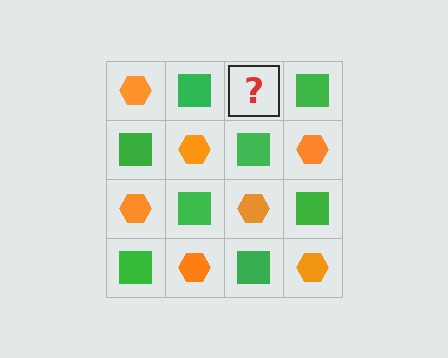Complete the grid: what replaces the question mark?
The question mark should be replaced with an orange hexagon.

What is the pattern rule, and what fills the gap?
The rule is that it alternates orange hexagon and green square in a checkerboard pattern. The gap should be filled with an orange hexagon.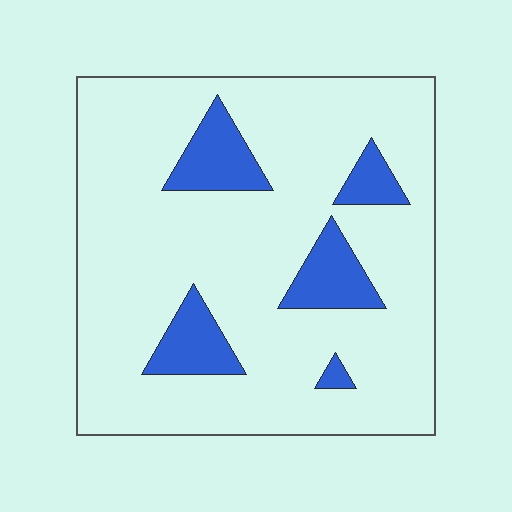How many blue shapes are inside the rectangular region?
5.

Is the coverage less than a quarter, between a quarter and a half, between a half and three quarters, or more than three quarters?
Less than a quarter.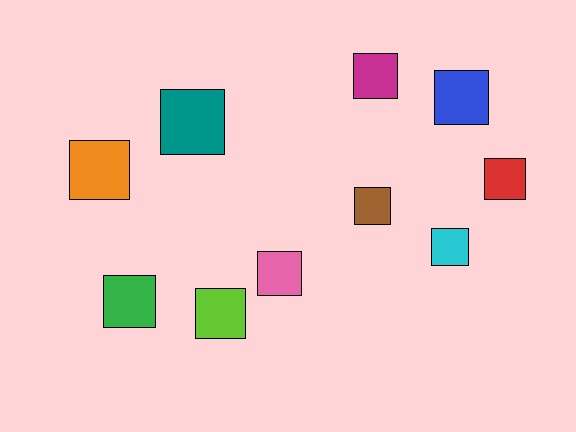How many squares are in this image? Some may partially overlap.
There are 10 squares.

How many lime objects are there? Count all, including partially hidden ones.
There is 1 lime object.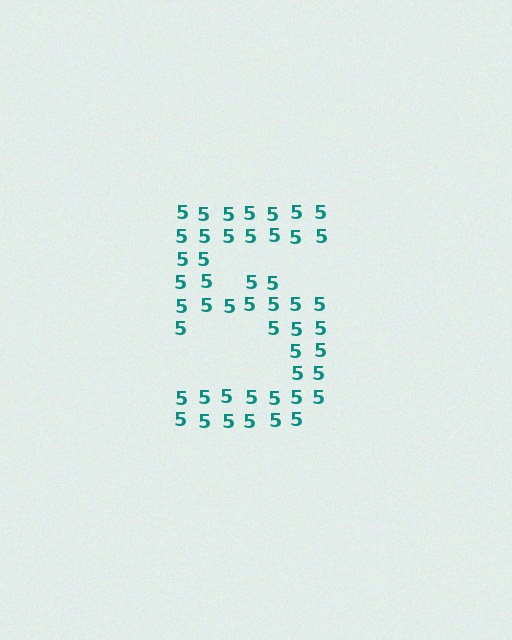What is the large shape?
The large shape is the digit 5.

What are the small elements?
The small elements are digit 5's.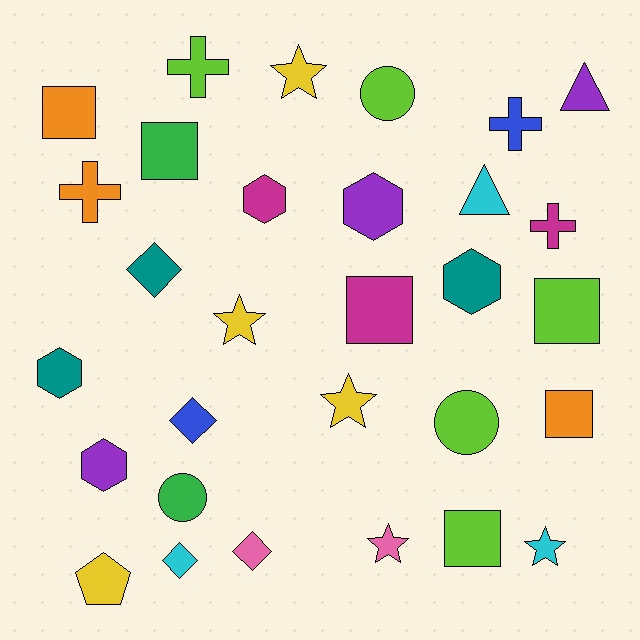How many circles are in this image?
There are 3 circles.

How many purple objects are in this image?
There are 3 purple objects.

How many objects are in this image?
There are 30 objects.